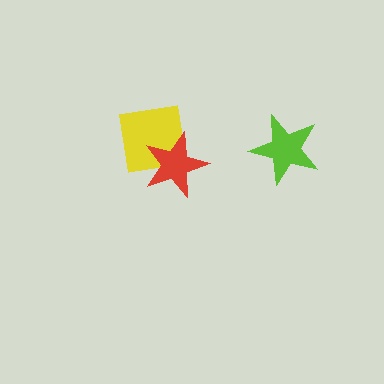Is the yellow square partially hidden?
Yes, it is partially covered by another shape.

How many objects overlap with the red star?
1 object overlaps with the red star.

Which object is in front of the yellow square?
The red star is in front of the yellow square.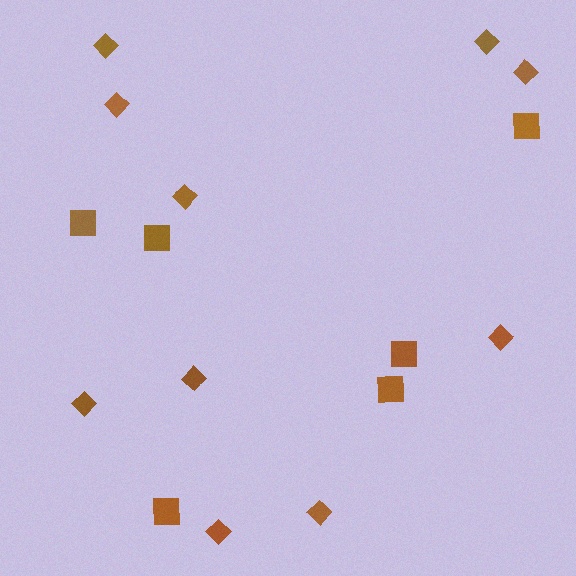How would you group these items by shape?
There are 2 groups: one group of squares (6) and one group of diamonds (10).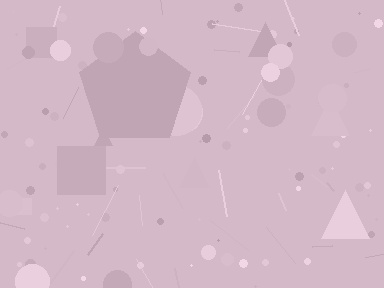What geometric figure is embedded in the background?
A pentagon is embedded in the background.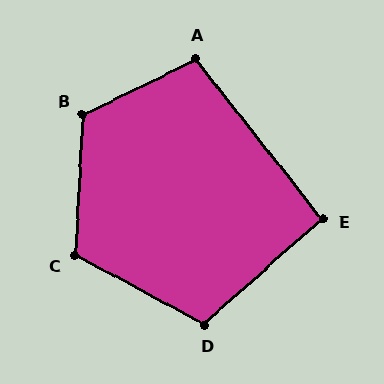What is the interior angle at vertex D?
Approximately 110 degrees (obtuse).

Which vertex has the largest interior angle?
B, at approximately 120 degrees.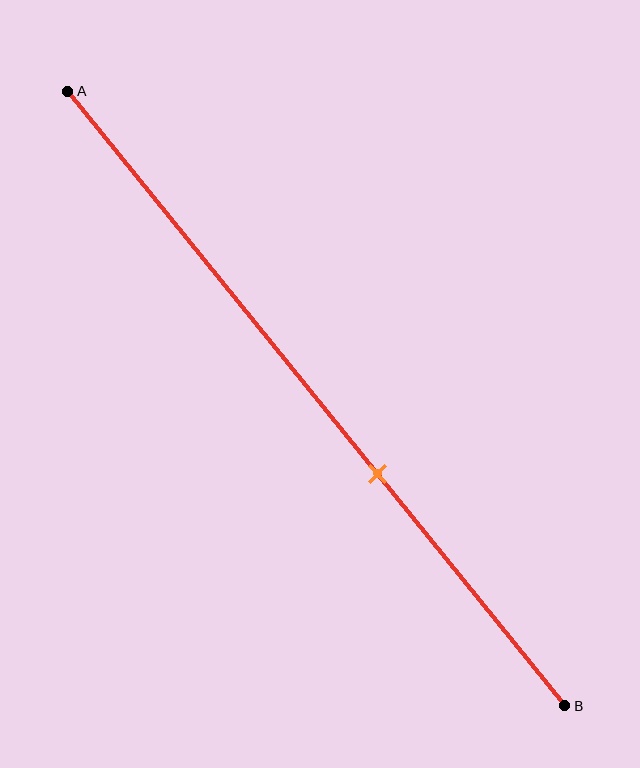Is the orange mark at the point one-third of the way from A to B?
No, the mark is at about 60% from A, not at the 33% one-third point.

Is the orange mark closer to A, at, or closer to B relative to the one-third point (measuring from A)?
The orange mark is closer to point B than the one-third point of segment AB.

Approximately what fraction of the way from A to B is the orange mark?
The orange mark is approximately 60% of the way from A to B.